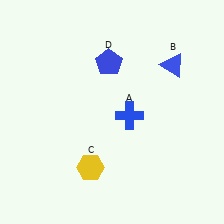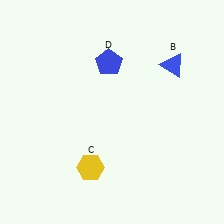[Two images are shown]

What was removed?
The blue cross (A) was removed in Image 2.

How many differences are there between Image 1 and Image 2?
There is 1 difference between the two images.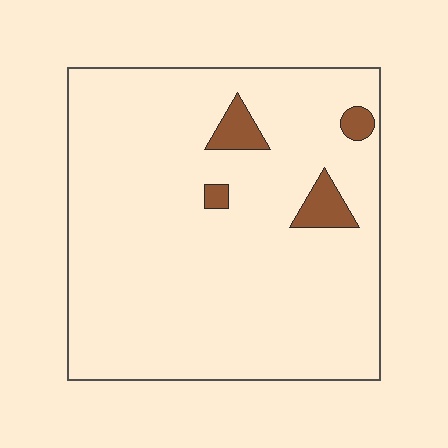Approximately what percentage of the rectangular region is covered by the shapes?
Approximately 5%.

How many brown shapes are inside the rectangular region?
4.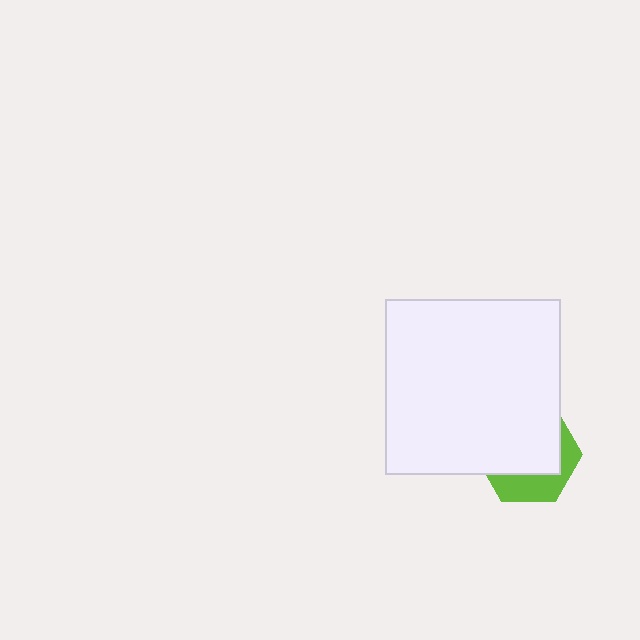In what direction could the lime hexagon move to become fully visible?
The lime hexagon could move down. That would shift it out from behind the white rectangle entirely.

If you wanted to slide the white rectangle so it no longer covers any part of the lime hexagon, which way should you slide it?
Slide it up — that is the most direct way to separate the two shapes.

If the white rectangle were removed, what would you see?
You would see the complete lime hexagon.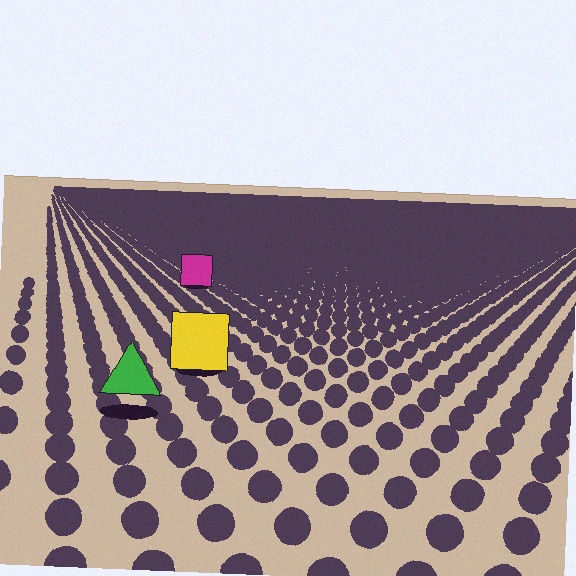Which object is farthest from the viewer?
The magenta square is farthest from the viewer. It appears smaller and the ground texture around it is denser.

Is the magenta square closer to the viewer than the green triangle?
No. The green triangle is closer — you can tell from the texture gradient: the ground texture is coarser near it.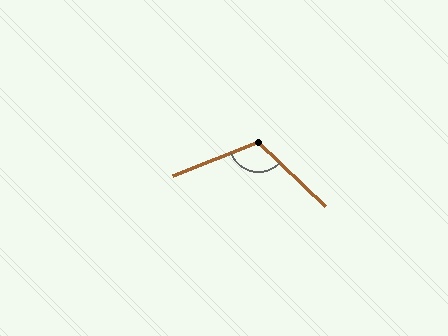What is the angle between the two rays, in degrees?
Approximately 115 degrees.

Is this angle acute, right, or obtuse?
It is obtuse.